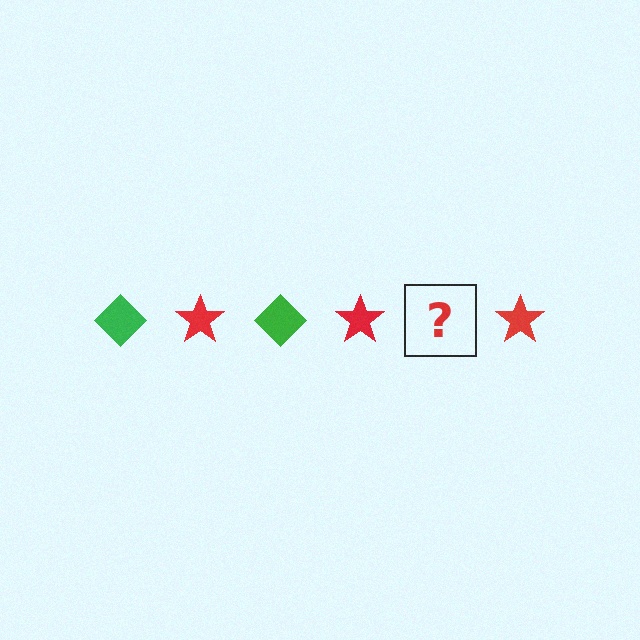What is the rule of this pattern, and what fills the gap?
The rule is that the pattern alternates between green diamond and red star. The gap should be filled with a green diamond.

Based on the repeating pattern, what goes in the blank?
The blank should be a green diamond.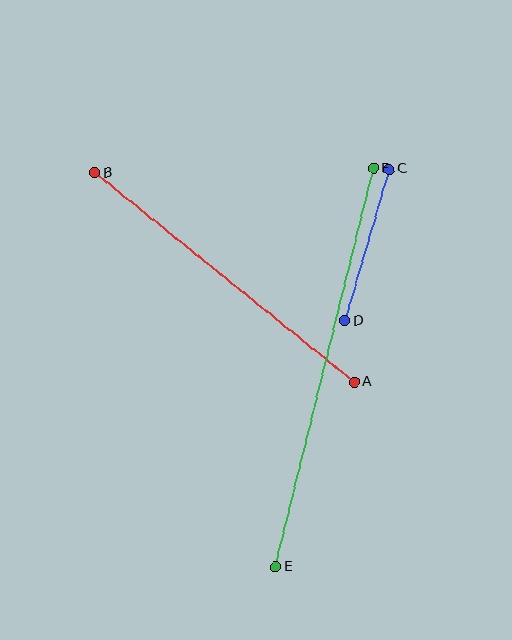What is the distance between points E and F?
The distance is approximately 410 pixels.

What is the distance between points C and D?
The distance is approximately 158 pixels.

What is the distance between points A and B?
The distance is approximately 333 pixels.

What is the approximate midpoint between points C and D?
The midpoint is at approximately (367, 245) pixels.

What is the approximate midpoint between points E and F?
The midpoint is at approximately (325, 368) pixels.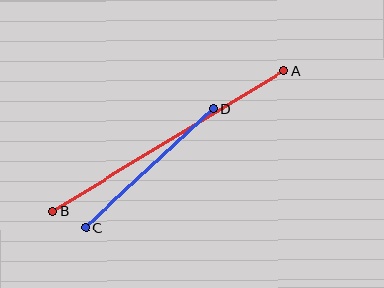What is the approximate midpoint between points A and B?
The midpoint is at approximately (168, 141) pixels.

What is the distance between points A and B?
The distance is approximately 269 pixels.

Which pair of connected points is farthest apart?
Points A and B are farthest apart.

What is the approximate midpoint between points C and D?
The midpoint is at approximately (149, 168) pixels.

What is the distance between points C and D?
The distance is approximately 174 pixels.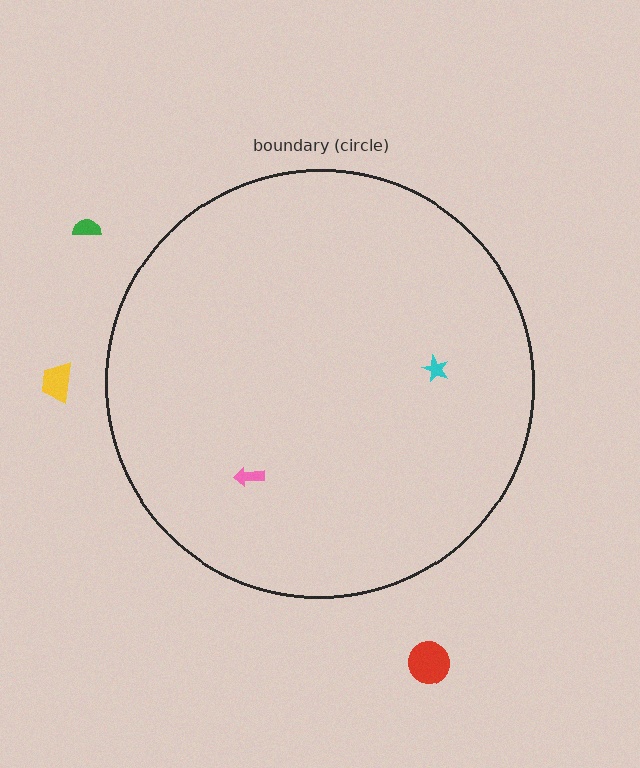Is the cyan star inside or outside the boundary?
Inside.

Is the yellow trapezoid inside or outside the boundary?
Outside.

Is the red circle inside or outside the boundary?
Outside.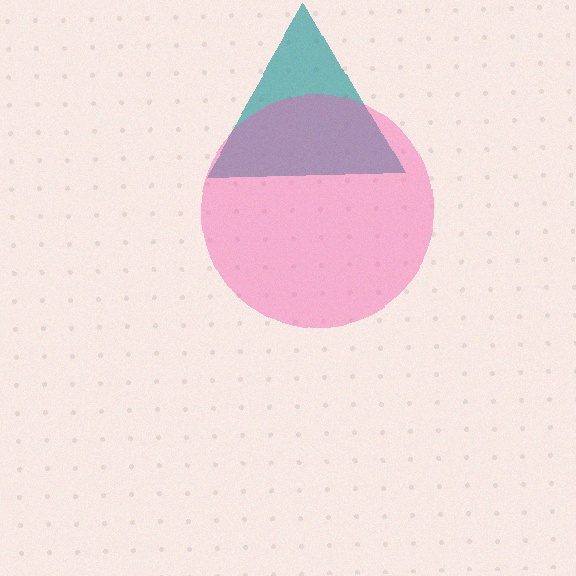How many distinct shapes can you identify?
There are 2 distinct shapes: a teal triangle, a pink circle.